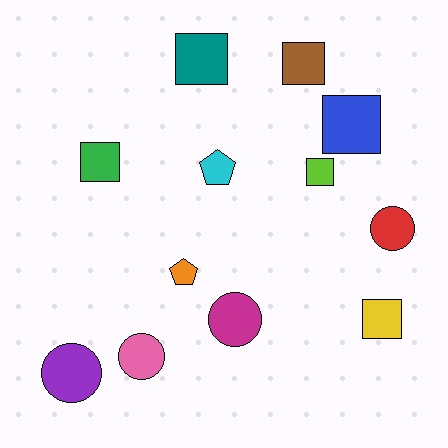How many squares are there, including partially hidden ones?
There are 6 squares.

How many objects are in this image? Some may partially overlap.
There are 12 objects.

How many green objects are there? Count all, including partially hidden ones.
There is 1 green object.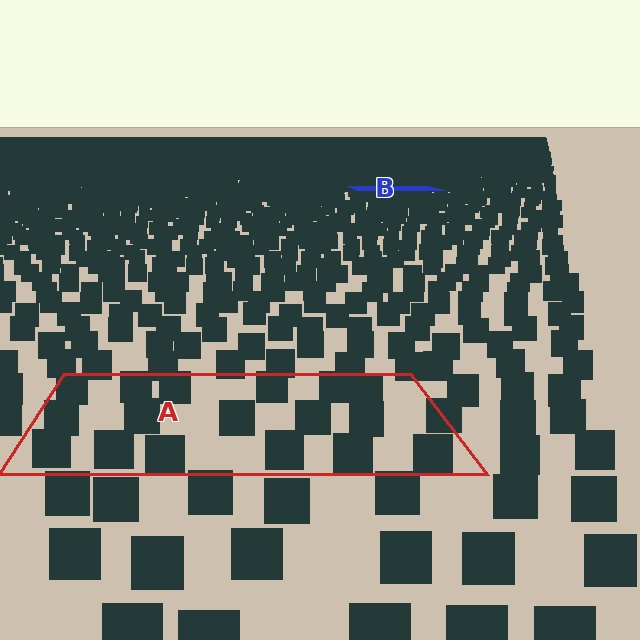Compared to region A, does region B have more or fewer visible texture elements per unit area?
Region B has more texture elements per unit area — they are packed more densely because it is farther away.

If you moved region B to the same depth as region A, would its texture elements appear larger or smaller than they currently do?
They would appear larger. At a closer depth, the same texture elements are projected at a bigger on-screen size.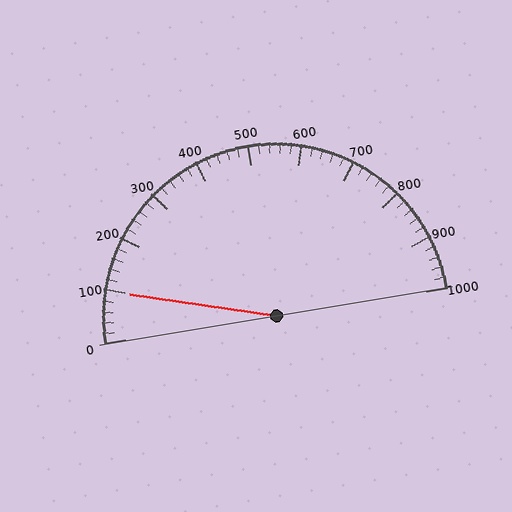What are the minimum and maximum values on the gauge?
The gauge ranges from 0 to 1000.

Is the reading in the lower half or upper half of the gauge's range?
The reading is in the lower half of the range (0 to 1000).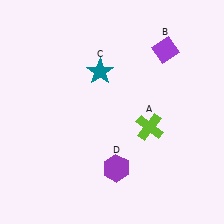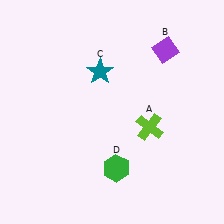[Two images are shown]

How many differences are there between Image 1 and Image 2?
There is 1 difference between the two images.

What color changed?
The hexagon (D) changed from purple in Image 1 to green in Image 2.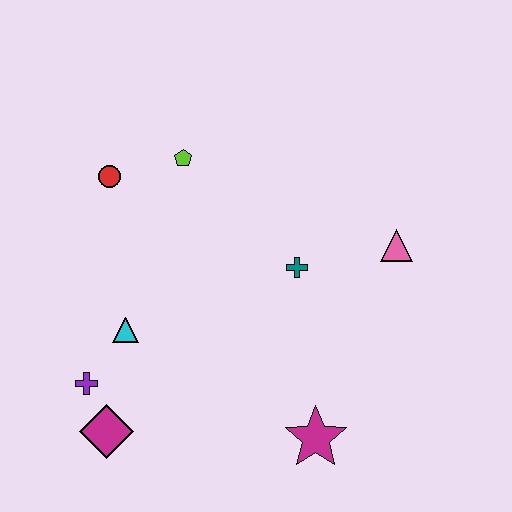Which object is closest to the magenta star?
The teal cross is closest to the magenta star.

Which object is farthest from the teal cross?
The magenta diamond is farthest from the teal cross.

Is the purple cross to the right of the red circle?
No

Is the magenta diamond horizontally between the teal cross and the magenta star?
No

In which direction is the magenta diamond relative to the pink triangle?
The magenta diamond is to the left of the pink triangle.